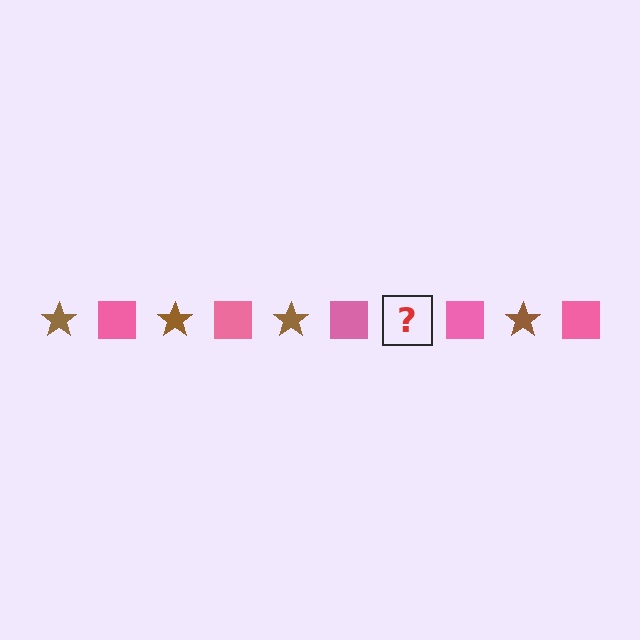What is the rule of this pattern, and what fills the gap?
The rule is that the pattern alternates between brown star and pink square. The gap should be filled with a brown star.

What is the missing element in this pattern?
The missing element is a brown star.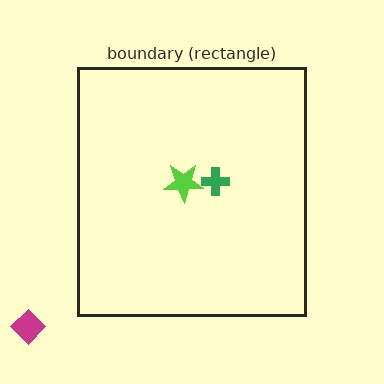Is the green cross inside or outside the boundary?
Inside.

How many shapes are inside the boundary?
2 inside, 1 outside.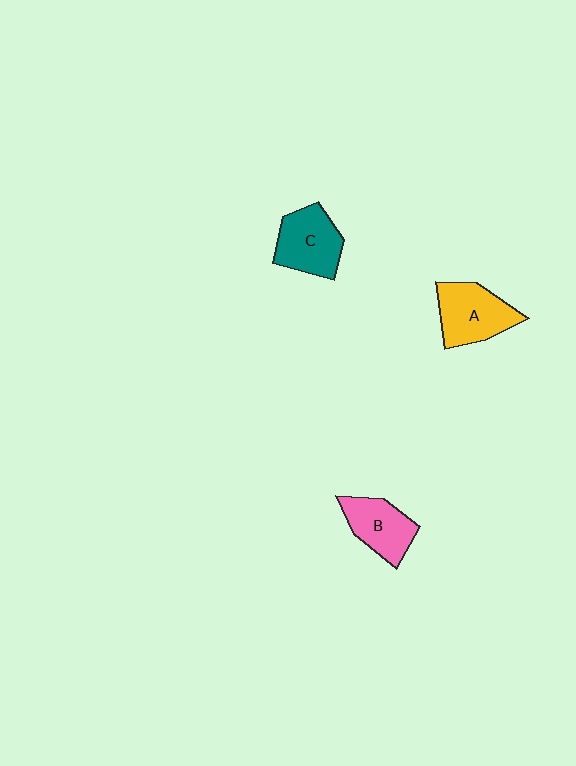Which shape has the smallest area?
Shape B (pink).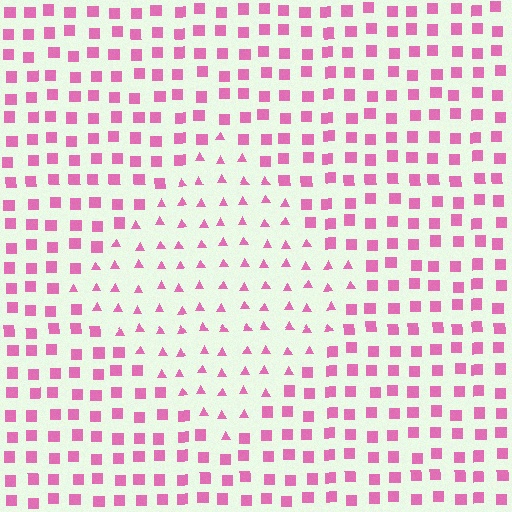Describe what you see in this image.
The image is filled with small pink elements arranged in a uniform grid. A diamond-shaped region contains triangles, while the surrounding area contains squares. The boundary is defined purely by the change in element shape.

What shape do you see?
I see a diamond.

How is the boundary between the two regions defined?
The boundary is defined by a change in element shape: triangles inside vs. squares outside. All elements share the same color and spacing.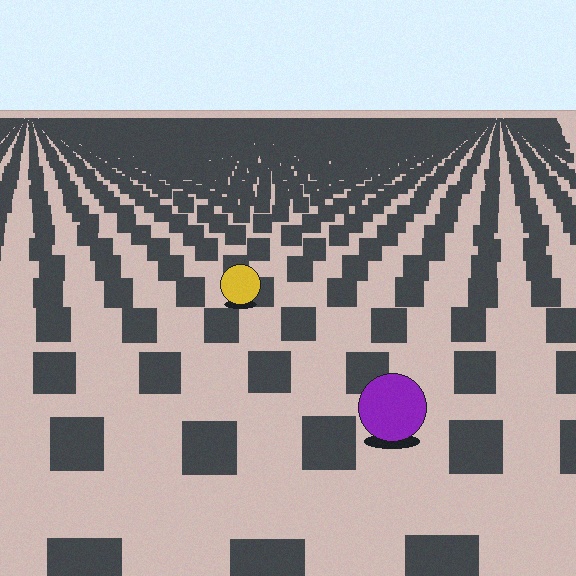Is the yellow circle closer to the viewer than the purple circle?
No. The purple circle is closer — you can tell from the texture gradient: the ground texture is coarser near it.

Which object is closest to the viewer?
The purple circle is closest. The texture marks near it are larger and more spread out.